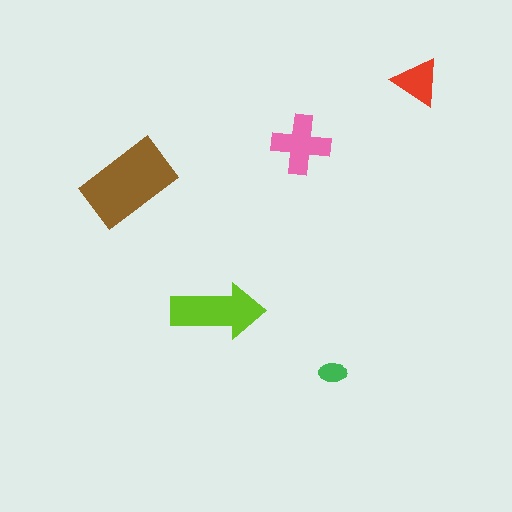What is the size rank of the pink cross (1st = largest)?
3rd.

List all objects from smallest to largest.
The green ellipse, the red triangle, the pink cross, the lime arrow, the brown rectangle.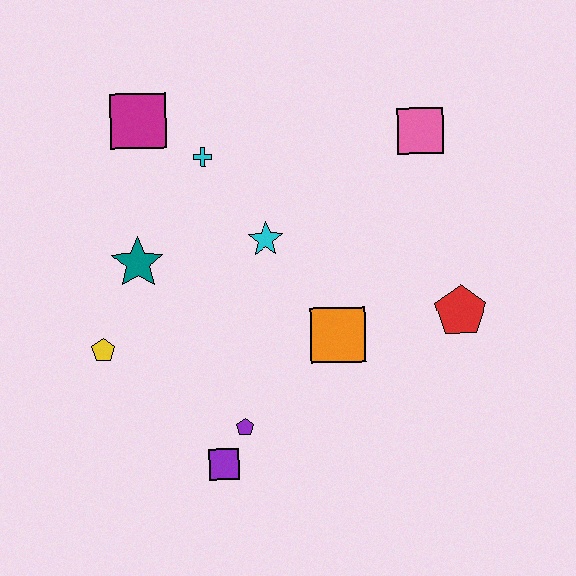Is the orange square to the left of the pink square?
Yes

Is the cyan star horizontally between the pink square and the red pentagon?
No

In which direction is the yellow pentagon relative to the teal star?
The yellow pentagon is below the teal star.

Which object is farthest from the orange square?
The magenta square is farthest from the orange square.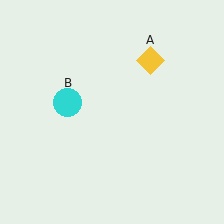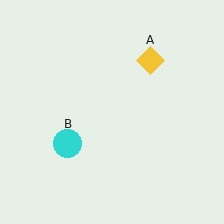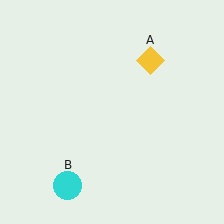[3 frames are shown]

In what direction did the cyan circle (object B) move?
The cyan circle (object B) moved down.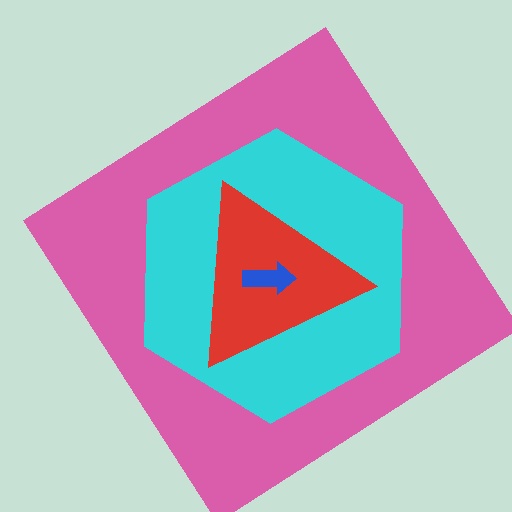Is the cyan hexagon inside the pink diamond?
Yes.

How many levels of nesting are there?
4.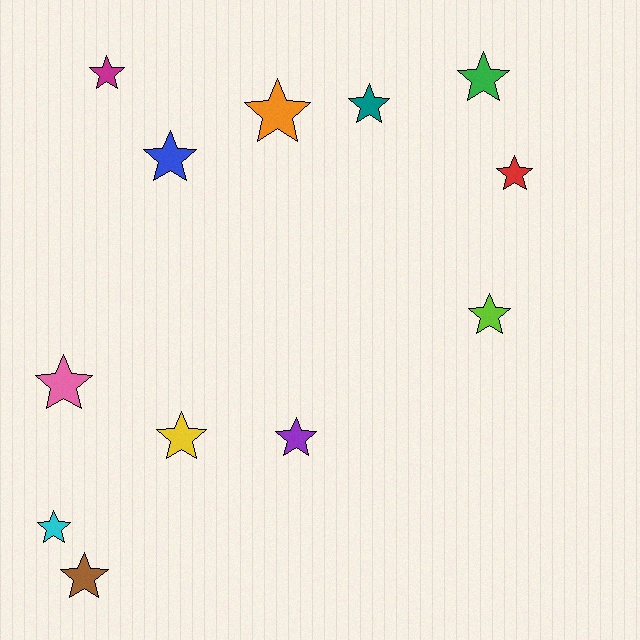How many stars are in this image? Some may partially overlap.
There are 12 stars.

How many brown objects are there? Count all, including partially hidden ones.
There is 1 brown object.